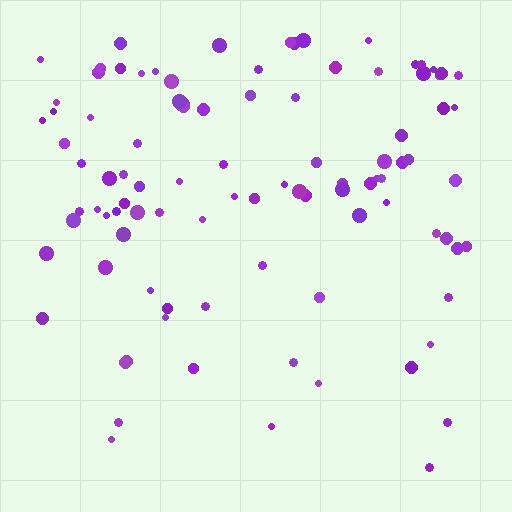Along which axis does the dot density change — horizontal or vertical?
Vertical.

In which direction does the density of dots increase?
From bottom to top, with the top side densest.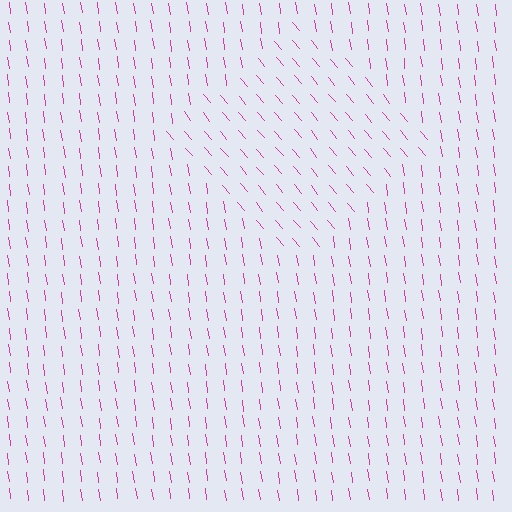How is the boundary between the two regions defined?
The boundary is defined purely by a change in line orientation (approximately 32 degrees difference). All lines are the same color and thickness.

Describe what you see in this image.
The image is filled with small magenta line segments. A diamond region in the image has lines oriented differently from the surrounding lines, creating a visible texture boundary.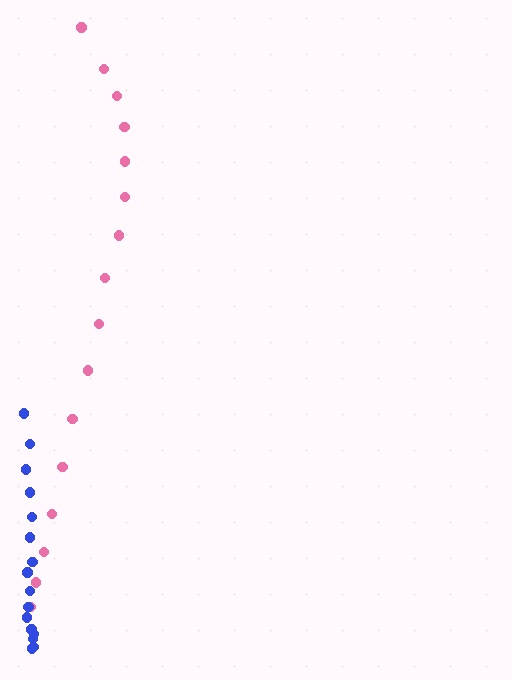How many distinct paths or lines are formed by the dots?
There are 2 distinct paths.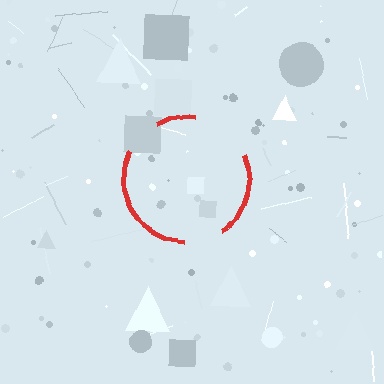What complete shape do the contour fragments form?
The contour fragments form a circle.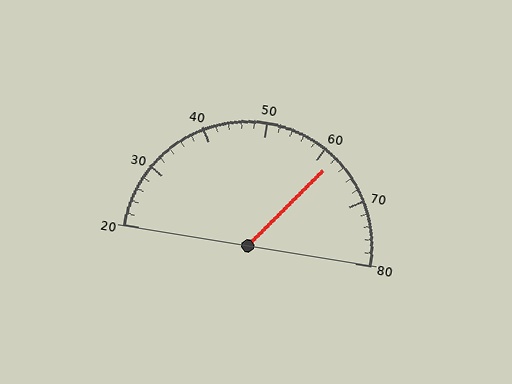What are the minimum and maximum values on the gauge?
The gauge ranges from 20 to 80.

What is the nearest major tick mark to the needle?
The nearest major tick mark is 60.